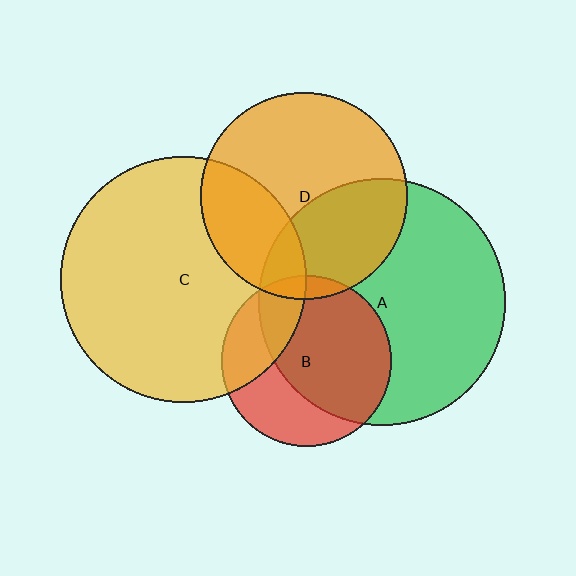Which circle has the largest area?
Circle A (green).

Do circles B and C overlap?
Yes.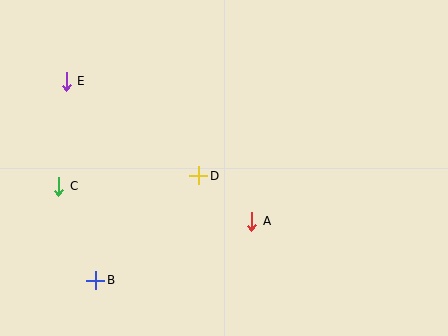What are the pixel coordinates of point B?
Point B is at (96, 280).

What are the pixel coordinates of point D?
Point D is at (199, 176).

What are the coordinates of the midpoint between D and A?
The midpoint between D and A is at (225, 199).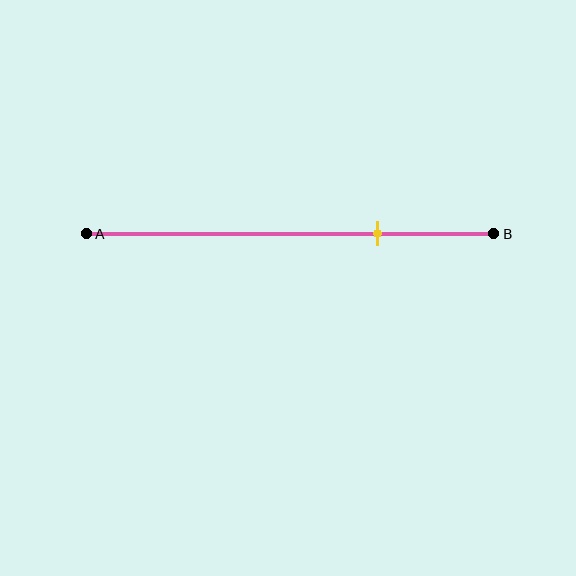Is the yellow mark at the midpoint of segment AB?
No, the mark is at about 70% from A, not at the 50% midpoint.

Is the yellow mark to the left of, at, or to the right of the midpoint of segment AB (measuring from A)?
The yellow mark is to the right of the midpoint of segment AB.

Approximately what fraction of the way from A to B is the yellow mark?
The yellow mark is approximately 70% of the way from A to B.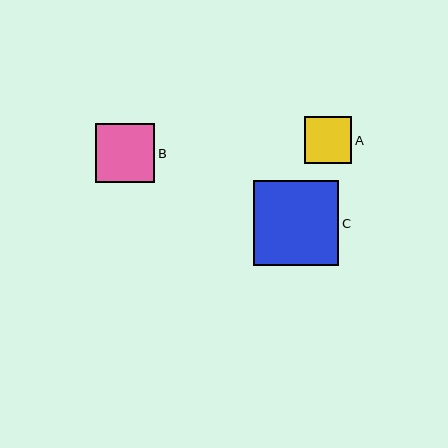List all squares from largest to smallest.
From largest to smallest: C, B, A.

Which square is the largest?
Square C is the largest with a size of approximately 85 pixels.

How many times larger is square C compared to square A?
Square C is approximately 1.8 times the size of square A.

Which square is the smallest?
Square A is the smallest with a size of approximately 47 pixels.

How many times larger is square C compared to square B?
Square C is approximately 1.4 times the size of square B.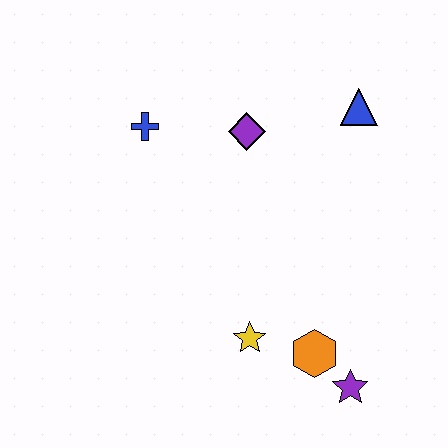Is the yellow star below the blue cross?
Yes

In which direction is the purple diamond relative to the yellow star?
The purple diamond is above the yellow star.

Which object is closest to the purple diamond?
The blue cross is closest to the purple diamond.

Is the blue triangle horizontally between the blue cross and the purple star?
No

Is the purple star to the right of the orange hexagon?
Yes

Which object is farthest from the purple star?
The blue cross is farthest from the purple star.